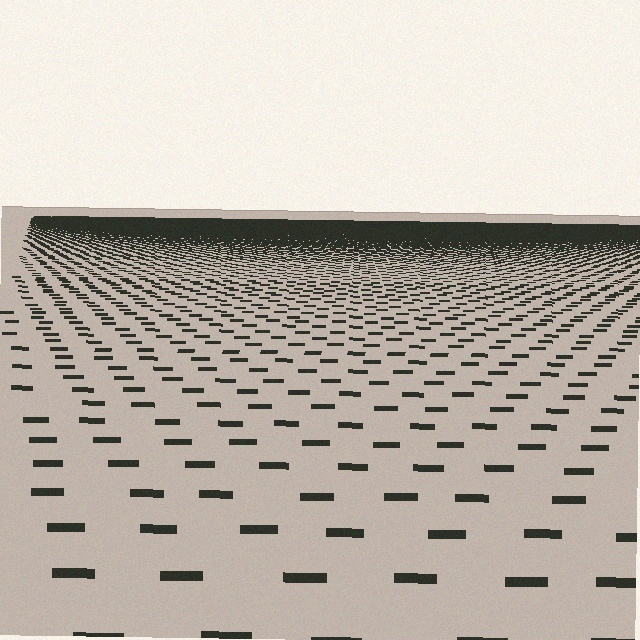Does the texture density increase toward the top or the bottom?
Density increases toward the top.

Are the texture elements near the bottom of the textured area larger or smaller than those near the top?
Larger. Near the bottom, elements are closer to the viewer and appear at a bigger on-screen size.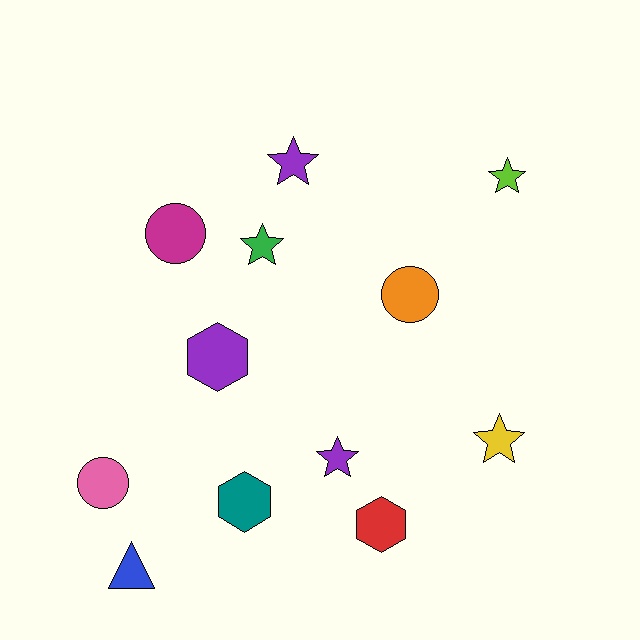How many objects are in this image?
There are 12 objects.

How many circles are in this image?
There are 3 circles.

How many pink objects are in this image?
There is 1 pink object.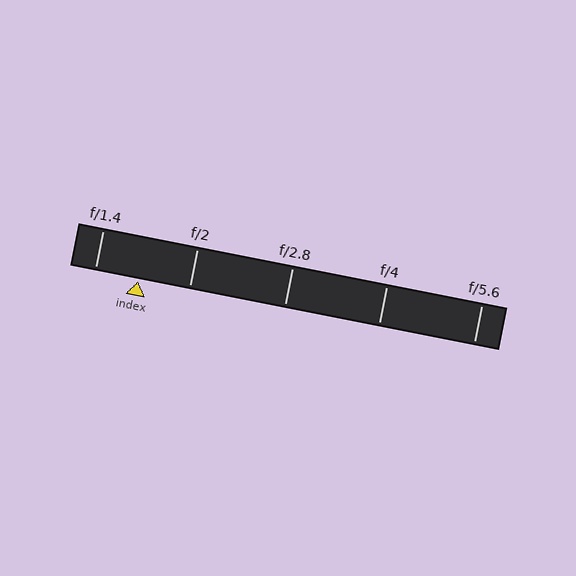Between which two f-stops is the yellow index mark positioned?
The index mark is between f/1.4 and f/2.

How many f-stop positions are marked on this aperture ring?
There are 5 f-stop positions marked.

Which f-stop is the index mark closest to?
The index mark is closest to f/1.4.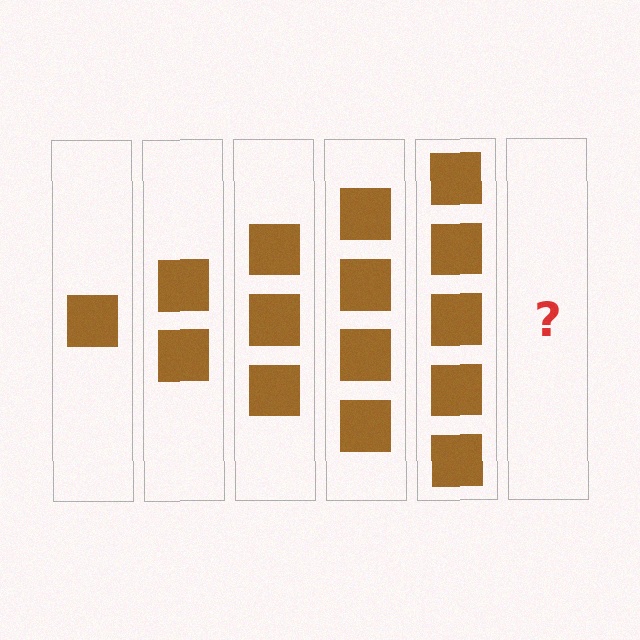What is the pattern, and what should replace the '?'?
The pattern is that each step adds one more square. The '?' should be 6 squares.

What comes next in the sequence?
The next element should be 6 squares.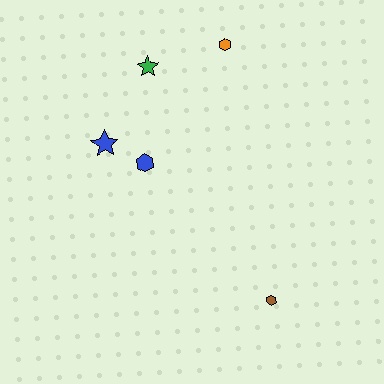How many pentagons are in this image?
There are no pentagons.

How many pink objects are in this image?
There are no pink objects.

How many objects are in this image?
There are 5 objects.